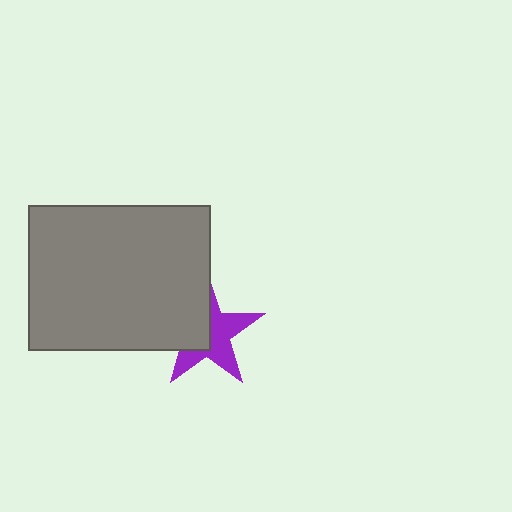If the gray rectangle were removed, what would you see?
You would see the complete purple star.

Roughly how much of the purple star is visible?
About half of it is visible (roughly 53%).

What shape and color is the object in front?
The object in front is a gray rectangle.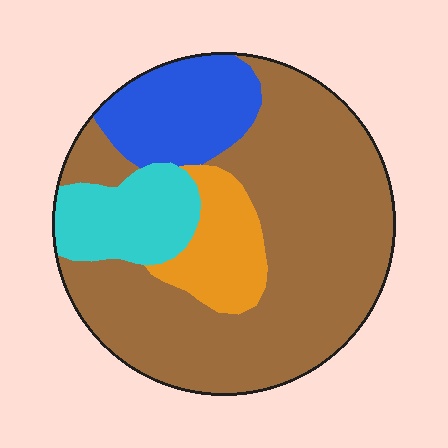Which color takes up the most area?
Brown, at roughly 60%.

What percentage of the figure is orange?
Orange takes up about one tenth (1/10) of the figure.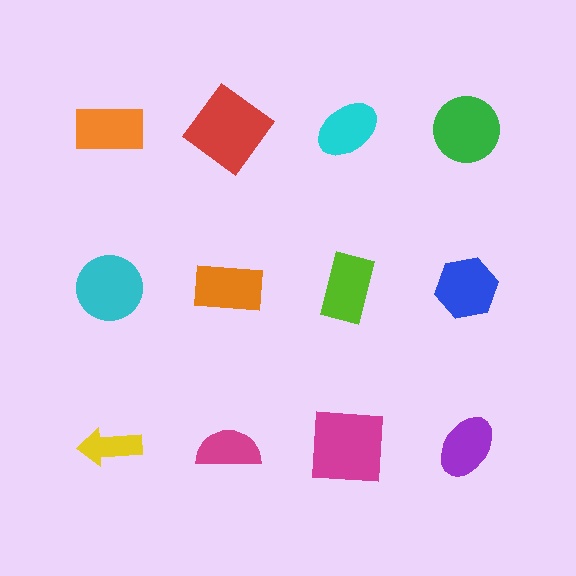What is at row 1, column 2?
A red diamond.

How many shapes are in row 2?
4 shapes.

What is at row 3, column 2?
A magenta semicircle.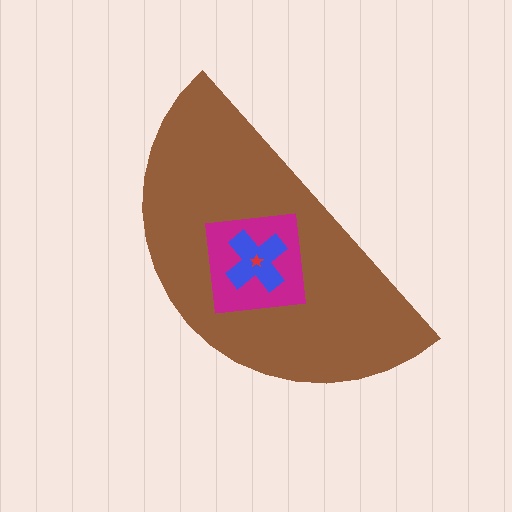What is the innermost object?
The red star.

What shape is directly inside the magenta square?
The blue cross.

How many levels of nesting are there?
4.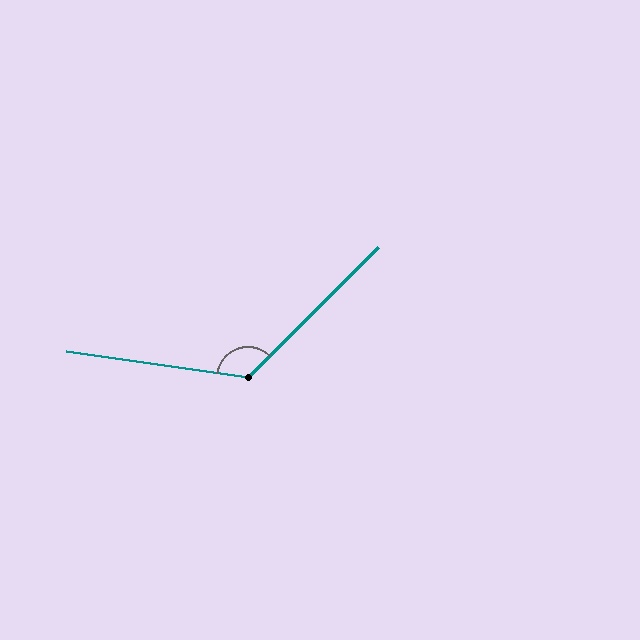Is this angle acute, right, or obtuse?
It is obtuse.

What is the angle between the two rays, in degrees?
Approximately 127 degrees.